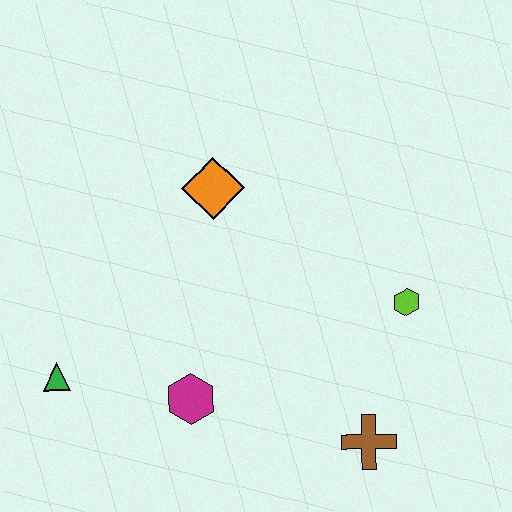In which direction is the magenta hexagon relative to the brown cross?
The magenta hexagon is to the left of the brown cross.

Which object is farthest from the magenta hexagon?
The lime hexagon is farthest from the magenta hexagon.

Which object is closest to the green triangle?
The magenta hexagon is closest to the green triangle.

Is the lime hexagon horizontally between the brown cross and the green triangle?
No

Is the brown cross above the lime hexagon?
No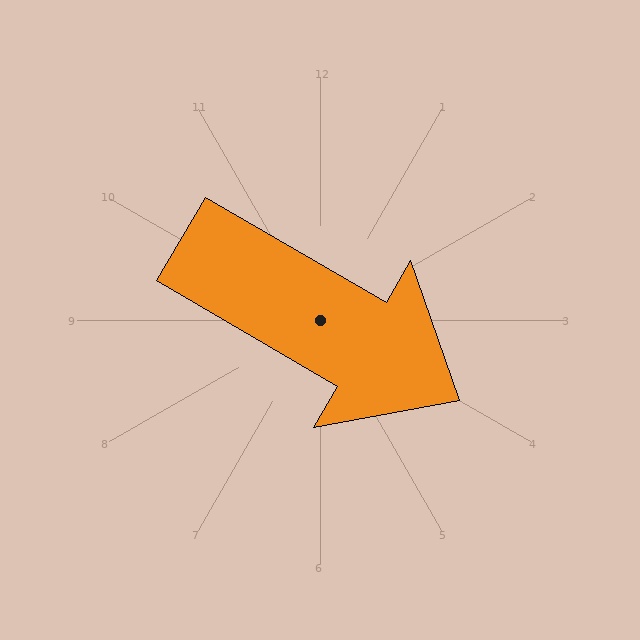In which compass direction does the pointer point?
Southeast.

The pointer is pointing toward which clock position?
Roughly 4 o'clock.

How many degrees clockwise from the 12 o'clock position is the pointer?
Approximately 120 degrees.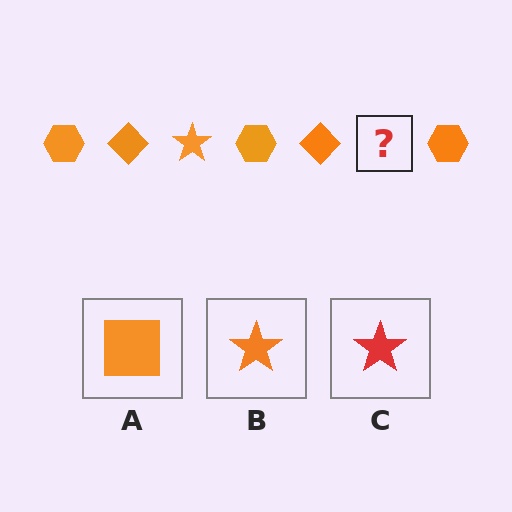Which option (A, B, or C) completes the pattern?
B.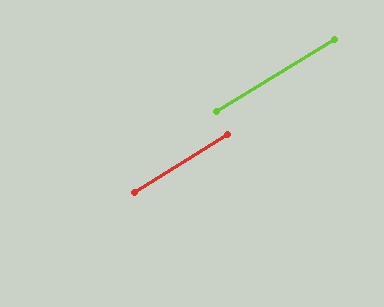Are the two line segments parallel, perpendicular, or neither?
Parallel — their directions differ by only 0.8°.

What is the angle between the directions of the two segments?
Approximately 1 degree.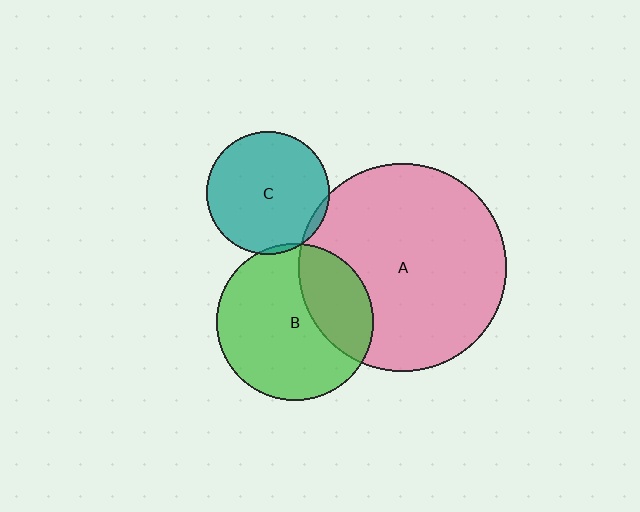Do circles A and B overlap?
Yes.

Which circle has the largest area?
Circle A (pink).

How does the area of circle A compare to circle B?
Approximately 1.7 times.